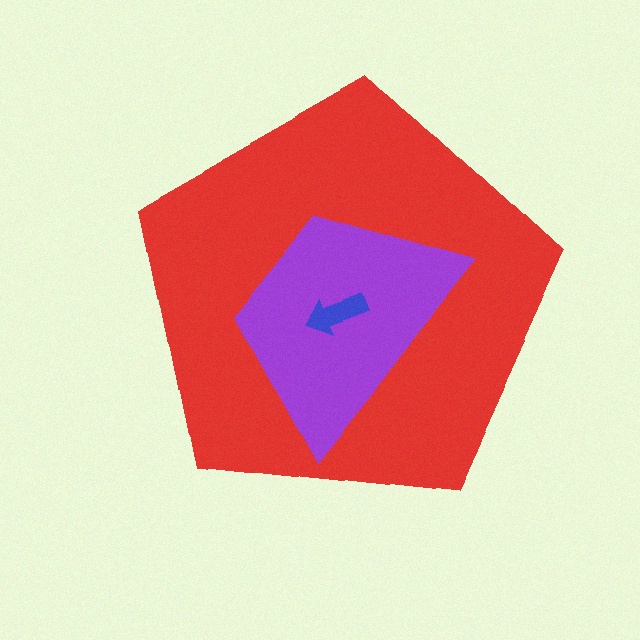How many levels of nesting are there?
3.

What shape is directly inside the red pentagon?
The purple trapezoid.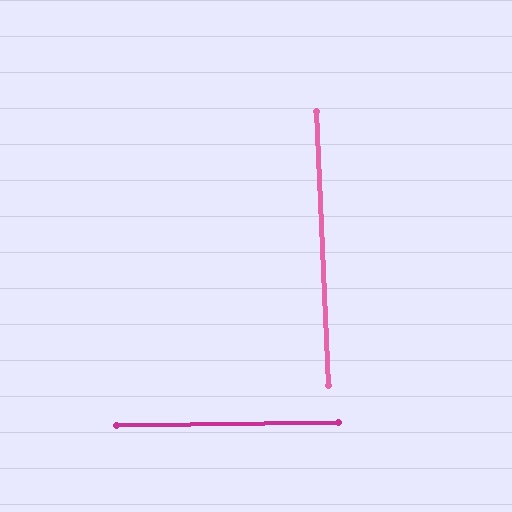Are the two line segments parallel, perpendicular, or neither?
Perpendicular — they meet at approximately 88°.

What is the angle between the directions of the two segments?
Approximately 88 degrees.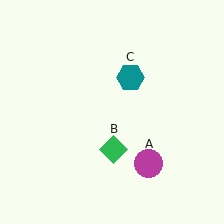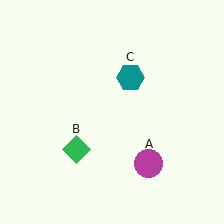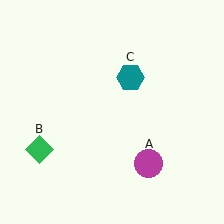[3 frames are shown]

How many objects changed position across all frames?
1 object changed position: green diamond (object B).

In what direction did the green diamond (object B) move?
The green diamond (object B) moved left.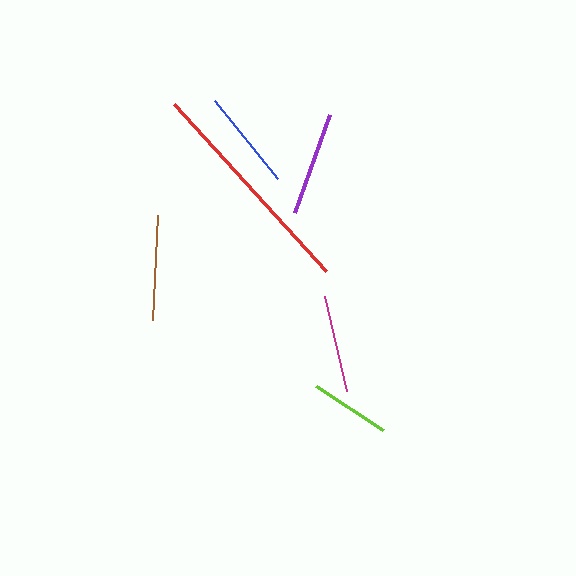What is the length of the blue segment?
The blue segment is approximately 100 pixels long.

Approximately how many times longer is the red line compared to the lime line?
The red line is approximately 2.8 times the length of the lime line.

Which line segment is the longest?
The red line is the longest at approximately 226 pixels.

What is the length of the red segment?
The red segment is approximately 226 pixels long.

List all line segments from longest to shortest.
From longest to shortest: red, brown, purple, blue, magenta, lime.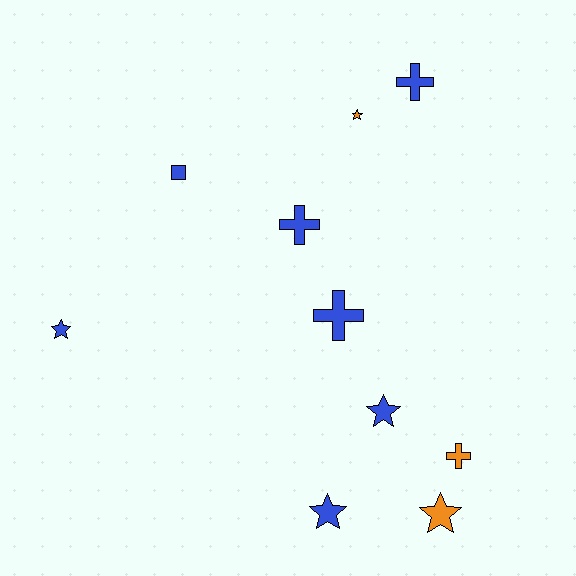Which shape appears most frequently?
Star, with 5 objects.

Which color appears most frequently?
Blue, with 7 objects.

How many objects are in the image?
There are 10 objects.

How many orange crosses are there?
There is 1 orange cross.